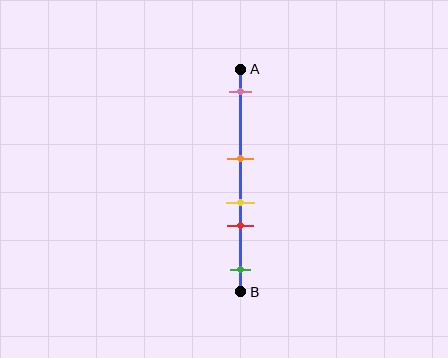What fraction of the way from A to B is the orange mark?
The orange mark is approximately 40% (0.4) of the way from A to B.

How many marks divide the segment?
There are 5 marks dividing the segment.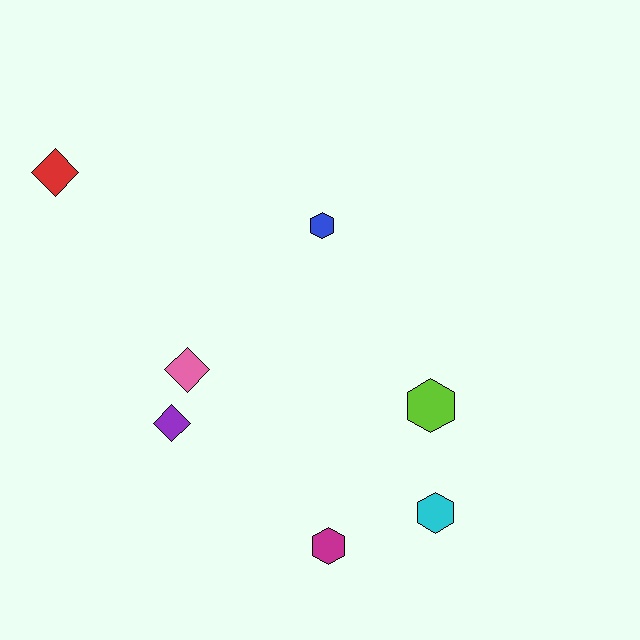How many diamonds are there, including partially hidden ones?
There are 3 diamonds.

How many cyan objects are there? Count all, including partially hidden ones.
There is 1 cyan object.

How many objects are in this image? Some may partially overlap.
There are 7 objects.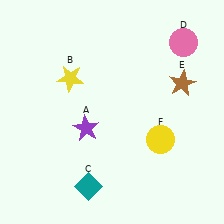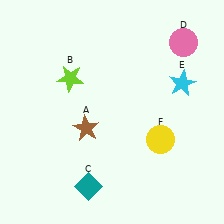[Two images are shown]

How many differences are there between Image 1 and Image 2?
There are 3 differences between the two images.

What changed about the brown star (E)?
In Image 1, E is brown. In Image 2, it changed to cyan.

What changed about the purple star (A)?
In Image 1, A is purple. In Image 2, it changed to brown.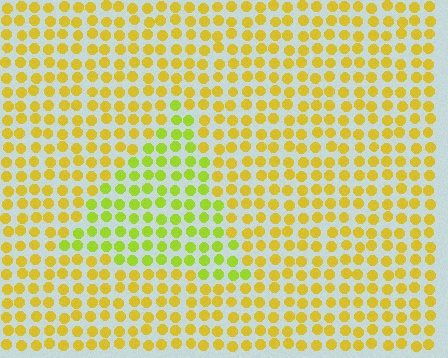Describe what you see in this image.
The image is filled with small yellow elements in a uniform arrangement. A triangle-shaped region is visible where the elements are tinted to a slightly different hue, forming a subtle color boundary.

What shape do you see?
I see a triangle.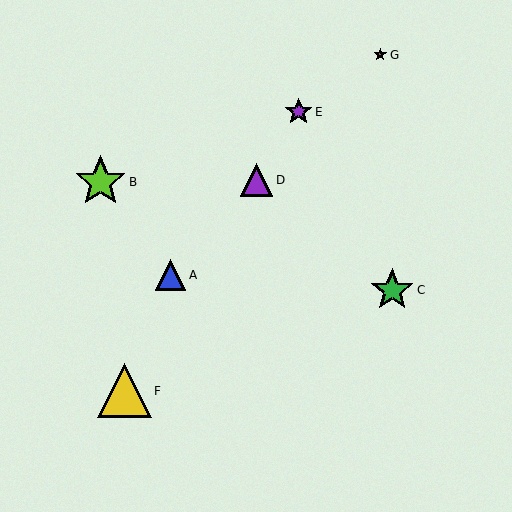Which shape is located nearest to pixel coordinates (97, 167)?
The lime star (labeled B) at (100, 182) is nearest to that location.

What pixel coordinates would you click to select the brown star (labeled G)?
Click at (380, 55) to select the brown star G.